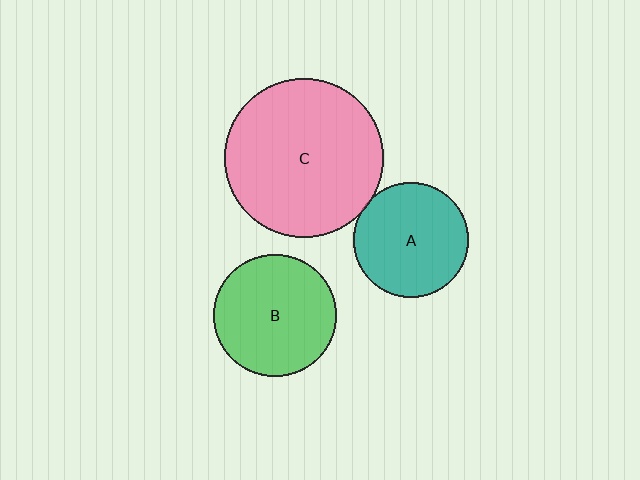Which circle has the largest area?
Circle C (pink).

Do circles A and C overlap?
Yes.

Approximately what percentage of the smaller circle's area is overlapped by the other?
Approximately 5%.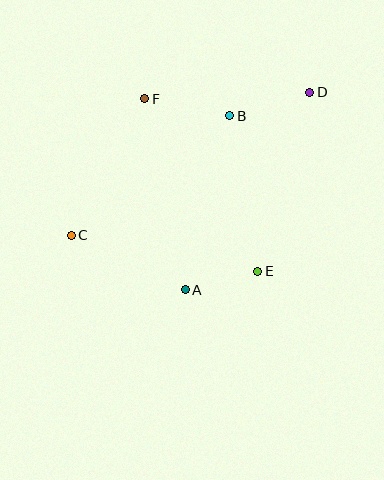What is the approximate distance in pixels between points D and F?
The distance between D and F is approximately 165 pixels.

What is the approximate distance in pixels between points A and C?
The distance between A and C is approximately 127 pixels.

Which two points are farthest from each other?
Points C and D are farthest from each other.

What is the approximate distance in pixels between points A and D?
The distance between A and D is approximately 233 pixels.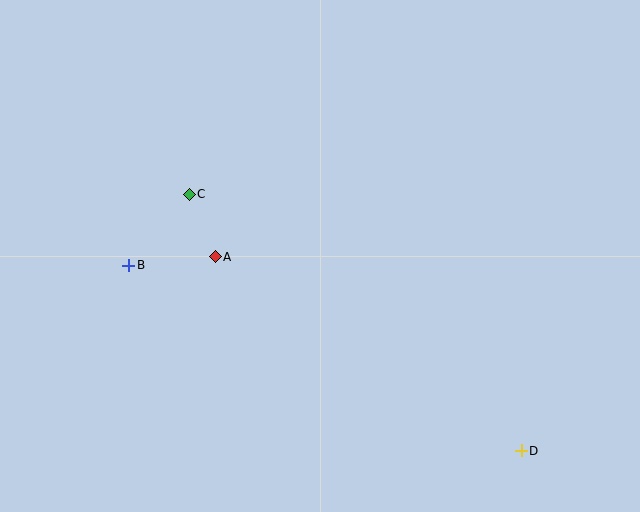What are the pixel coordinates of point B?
Point B is at (129, 265).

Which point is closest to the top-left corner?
Point C is closest to the top-left corner.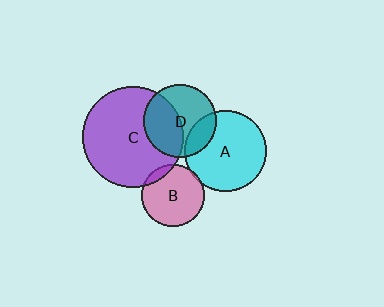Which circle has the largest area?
Circle C (purple).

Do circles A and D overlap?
Yes.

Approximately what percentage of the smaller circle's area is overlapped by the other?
Approximately 20%.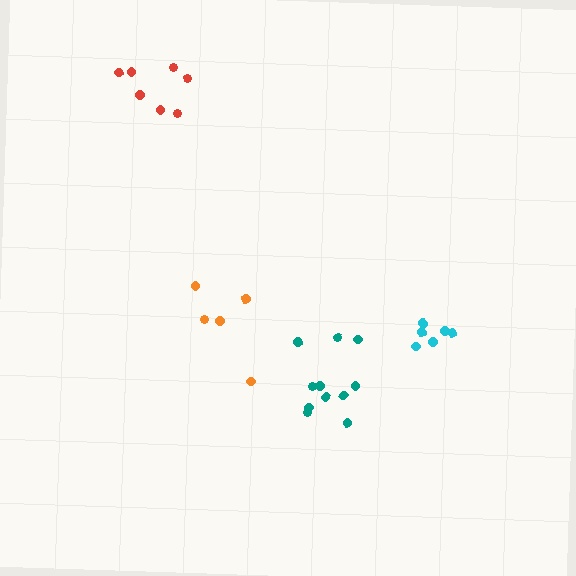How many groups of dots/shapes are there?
There are 4 groups.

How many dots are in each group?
Group 1: 6 dots, Group 2: 7 dots, Group 3: 11 dots, Group 4: 6 dots (30 total).